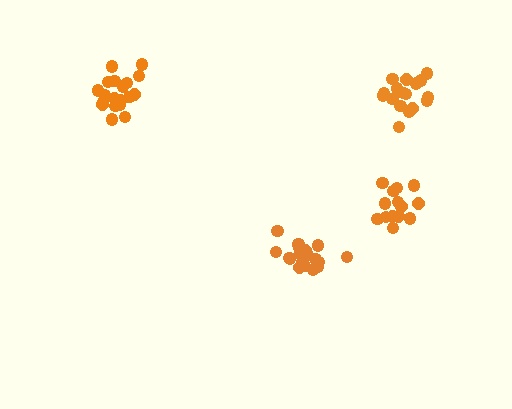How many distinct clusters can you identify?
There are 4 distinct clusters.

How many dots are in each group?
Group 1: 17 dots, Group 2: 14 dots, Group 3: 20 dots, Group 4: 20 dots (71 total).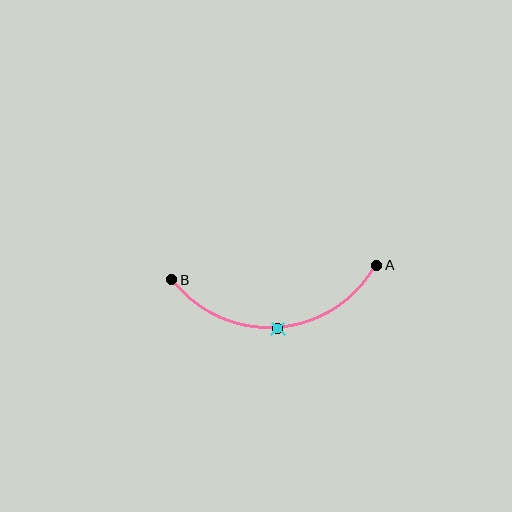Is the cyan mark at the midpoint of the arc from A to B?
Yes. The cyan mark lies on the arc at equal arc-length from both A and B — it is the arc midpoint.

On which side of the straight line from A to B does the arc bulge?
The arc bulges below the straight line connecting A and B.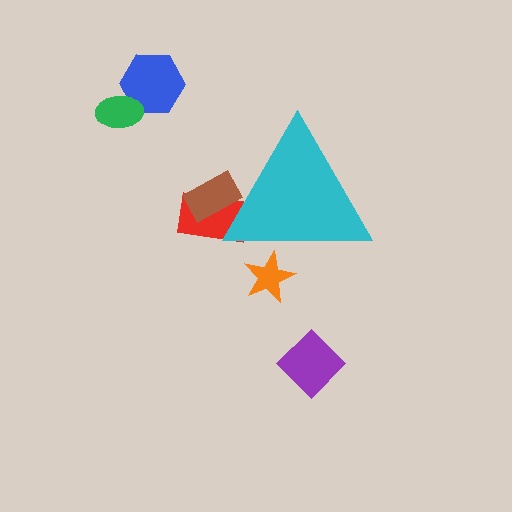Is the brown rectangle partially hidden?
Yes, the brown rectangle is partially hidden behind the cyan triangle.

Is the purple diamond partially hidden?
No, the purple diamond is fully visible.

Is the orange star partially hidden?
Yes, the orange star is partially hidden behind the cyan triangle.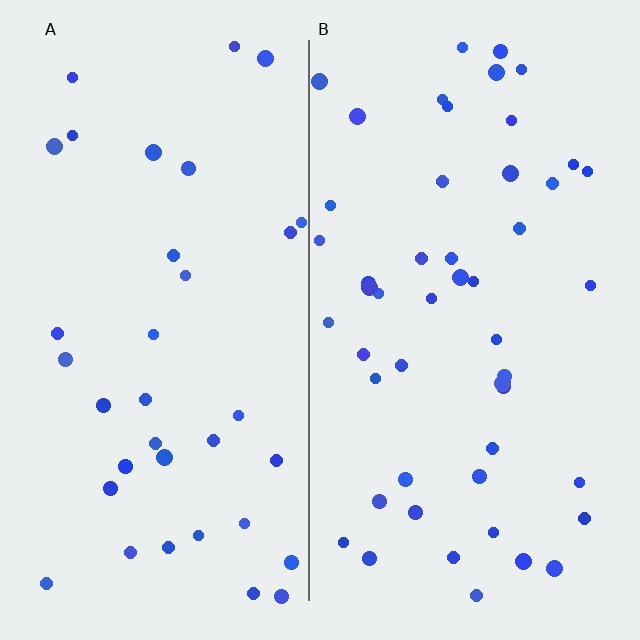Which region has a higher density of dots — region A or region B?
B (the right).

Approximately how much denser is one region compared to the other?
Approximately 1.4× — region B over region A.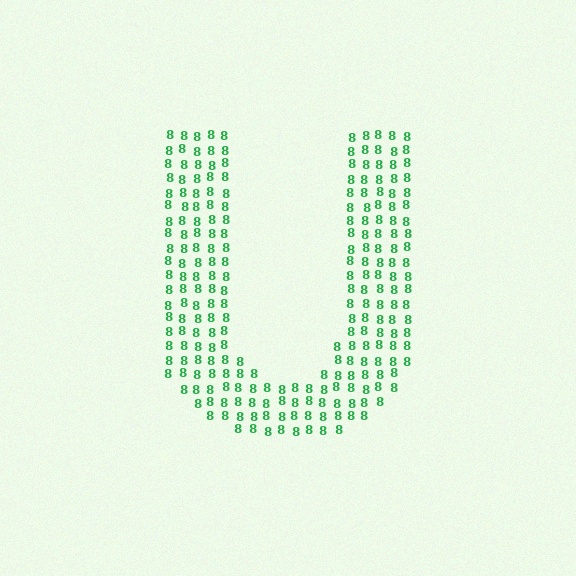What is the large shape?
The large shape is the letter U.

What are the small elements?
The small elements are digit 8's.